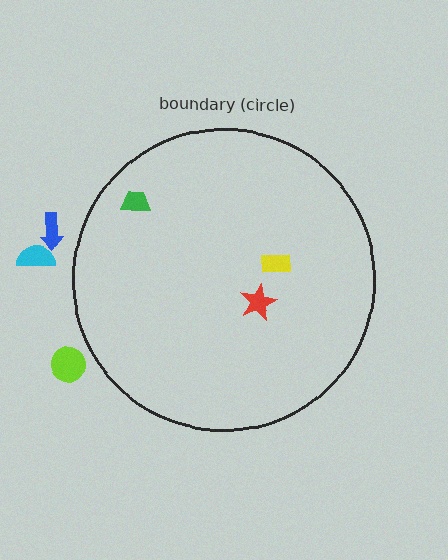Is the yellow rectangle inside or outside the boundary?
Inside.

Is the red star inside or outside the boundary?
Inside.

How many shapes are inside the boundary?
3 inside, 3 outside.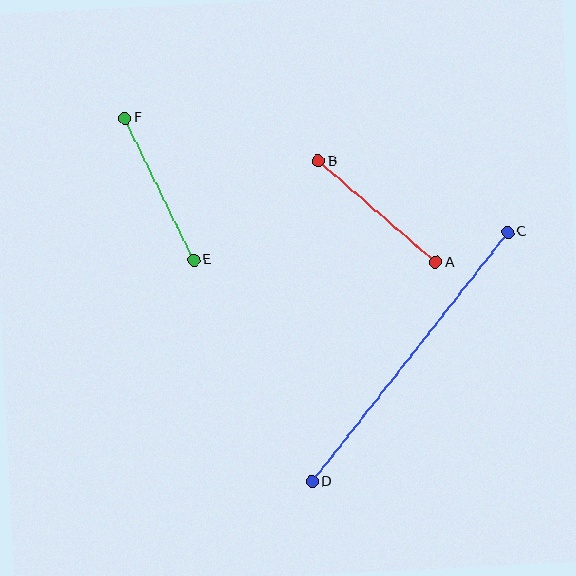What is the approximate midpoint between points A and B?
The midpoint is at approximately (377, 212) pixels.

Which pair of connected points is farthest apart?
Points C and D are farthest apart.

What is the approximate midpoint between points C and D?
The midpoint is at approximately (410, 357) pixels.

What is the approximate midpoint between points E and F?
The midpoint is at approximately (159, 189) pixels.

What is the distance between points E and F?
The distance is approximately 157 pixels.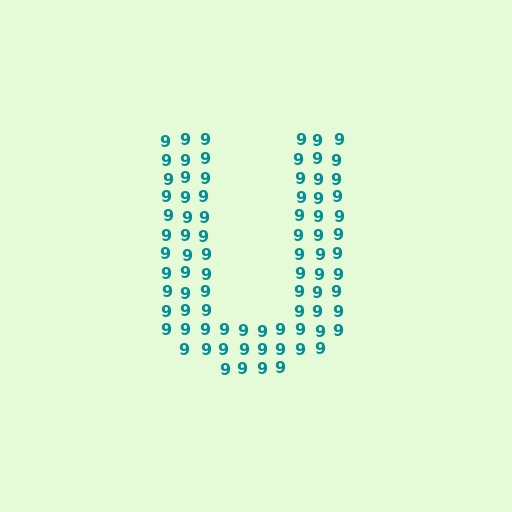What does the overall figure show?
The overall figure shows the letter U.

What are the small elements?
The small elements are digit 9's.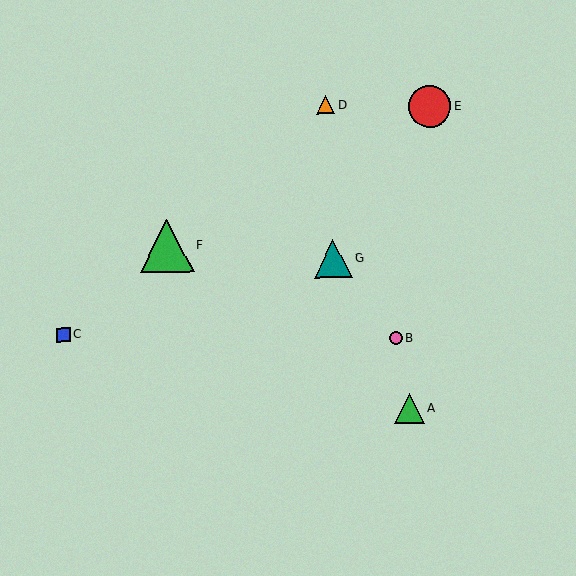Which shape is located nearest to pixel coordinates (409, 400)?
The green triangle (labeled A) at (409, 408) is nearest to that location.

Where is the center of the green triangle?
The center of the green triangle is at (409, 408).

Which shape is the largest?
The green triangle (labeled F) is the largest.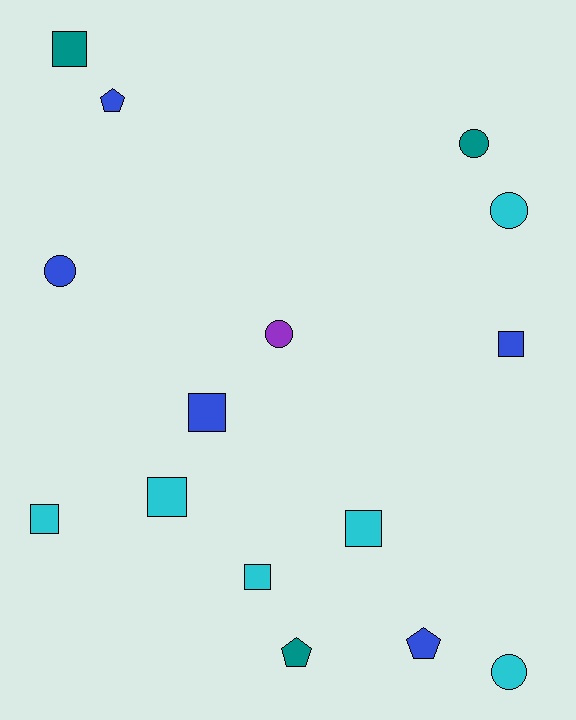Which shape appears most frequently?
Square, with 7 objects.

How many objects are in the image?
There are 15 objects.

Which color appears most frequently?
Cyan, with 6 objects.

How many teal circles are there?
There is 1 teal circle.